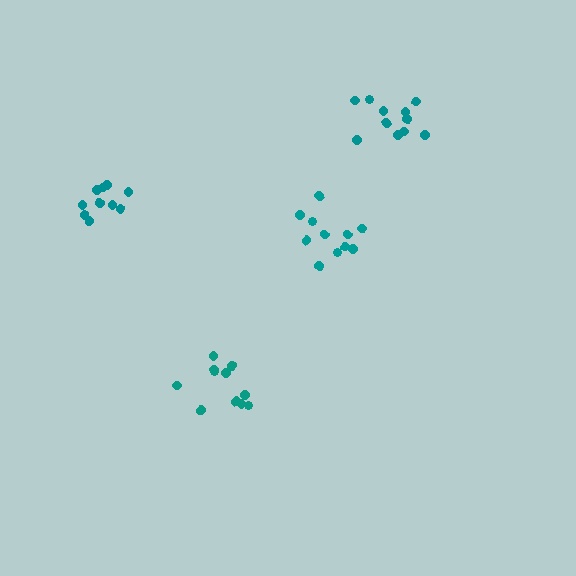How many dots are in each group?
Group 1: 11 dots, Group 2: 10 dots, Group 3: 11 dots, Group 4: 11 dots (43 total).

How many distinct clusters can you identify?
There are 4 distinct clusters.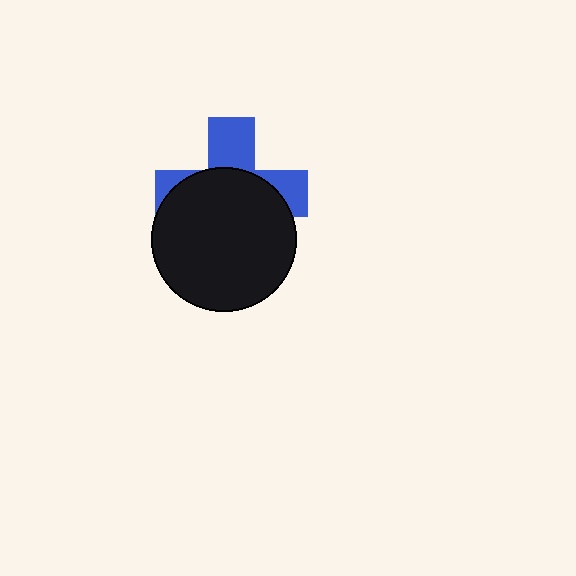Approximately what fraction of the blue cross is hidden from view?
Roughly 62% of the blue cross is hidden behind the black circle.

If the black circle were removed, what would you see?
You would see the complete blue cross.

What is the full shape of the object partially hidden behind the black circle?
The partially hidden object is a blue cross.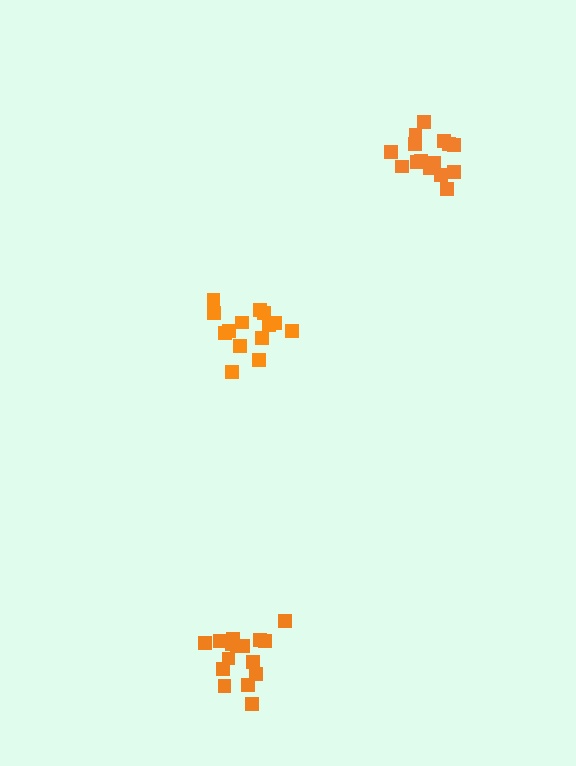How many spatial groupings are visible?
There are 3 spatial groupings.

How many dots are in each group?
Group 1: 14 dots, Group 2: 15 dots, Group 3: 16 dots (45 total).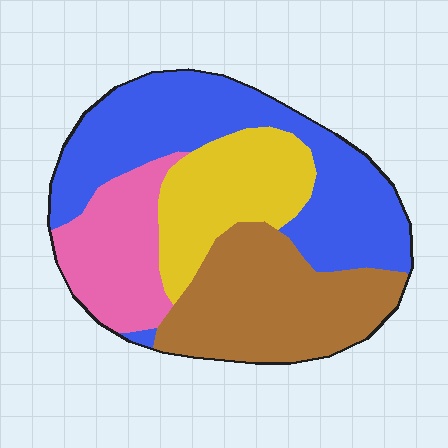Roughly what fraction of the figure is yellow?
Yellow covers around 20% of the figure.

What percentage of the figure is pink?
Pink takes up about one sixth (1/6) of the figure.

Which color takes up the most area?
Blue, at roughly 35%.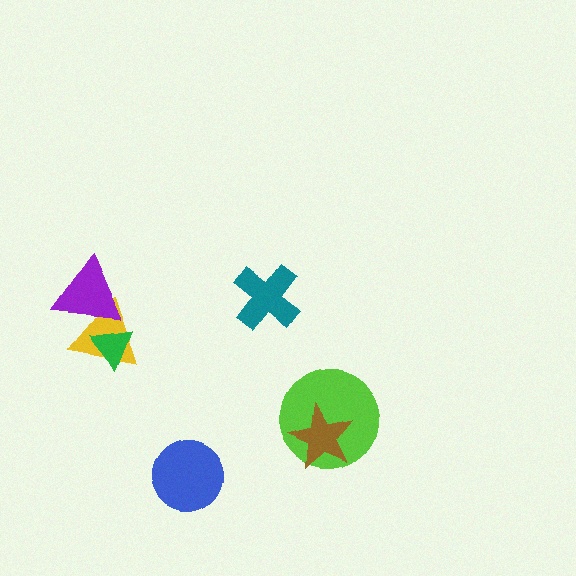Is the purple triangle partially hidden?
Yes, it is partially covered by another shape.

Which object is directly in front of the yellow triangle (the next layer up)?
The purple triangle is directly in front of the yellow triangle.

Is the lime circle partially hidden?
Yes, it is partially covered by another shape.